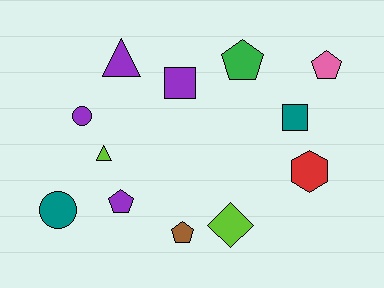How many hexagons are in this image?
There is 1 hexagon.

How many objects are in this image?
There are 12 objects.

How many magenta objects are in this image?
There are no magenta objects.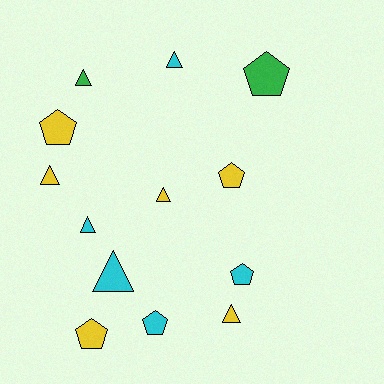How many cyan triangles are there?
There are 3 cyan triangles.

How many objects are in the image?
There are 13 objects.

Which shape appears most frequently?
Triangle, with 7 objects.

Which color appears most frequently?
Yellow, with 6 objects.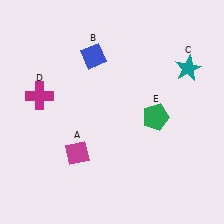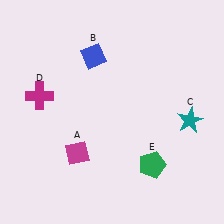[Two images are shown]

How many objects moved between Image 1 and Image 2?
2 objects moved between the two images.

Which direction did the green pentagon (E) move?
The green pentagon (E) moved down.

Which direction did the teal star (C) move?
The teal star (C) moved down.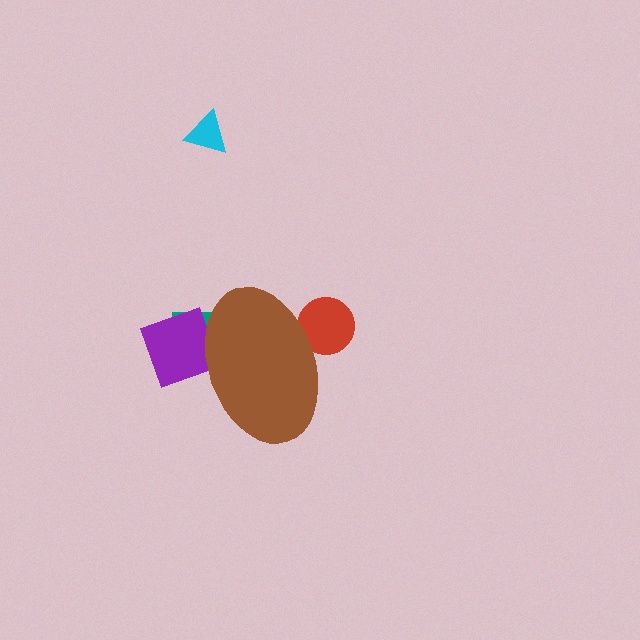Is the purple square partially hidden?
Yes, the purple square is partially hidden behind the brown ellipse.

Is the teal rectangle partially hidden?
Yes, the teal rectangle is partially hidden behind the brown ellipse.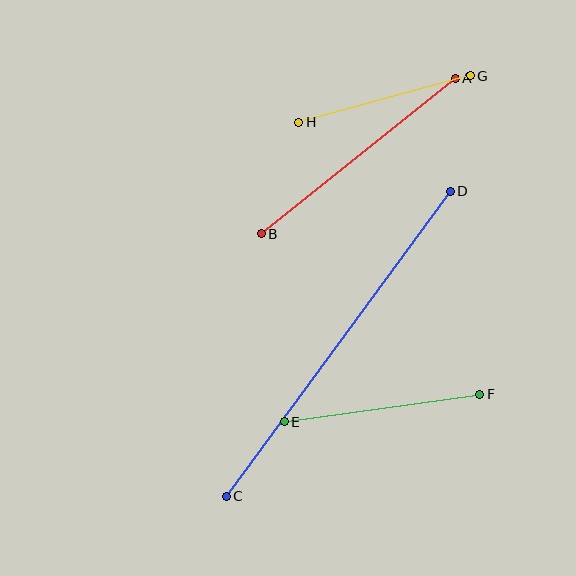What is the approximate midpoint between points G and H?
The midpoint is at approximately (384, 99) pixels.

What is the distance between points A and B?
The distance is approximately 249 pixels.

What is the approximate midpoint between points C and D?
The midpoint is at approximately (338, 344) pixels.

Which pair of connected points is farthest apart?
Points C and D are farthest apart.